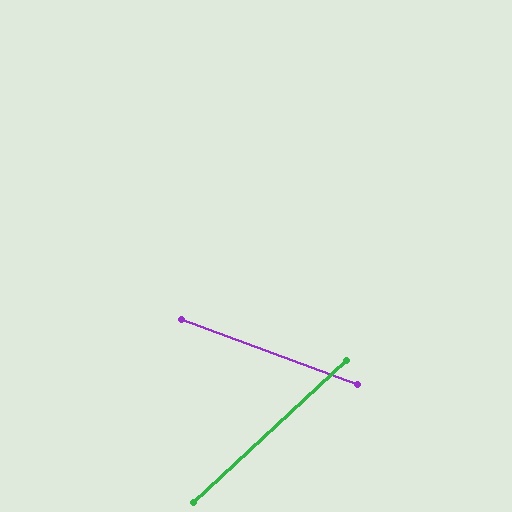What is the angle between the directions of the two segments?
Approximately 63 degrees.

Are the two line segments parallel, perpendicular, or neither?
Neither parallel nor perpendicular — they differ by about 63°.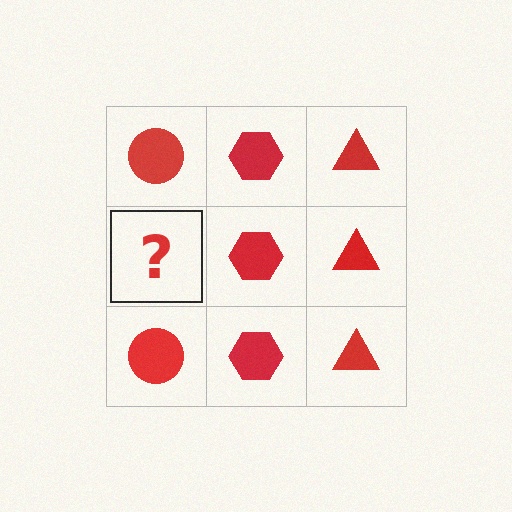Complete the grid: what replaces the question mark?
The question mark should be replaced with a red circle.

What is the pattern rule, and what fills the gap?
The rule is that each column has a consistent shape. The gap should be filled with a red circle.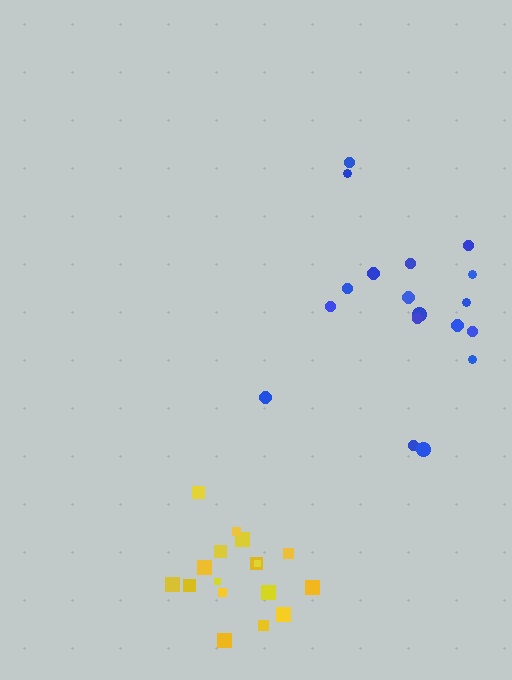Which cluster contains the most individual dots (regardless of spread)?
Blue (18).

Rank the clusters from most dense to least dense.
yellow, blue.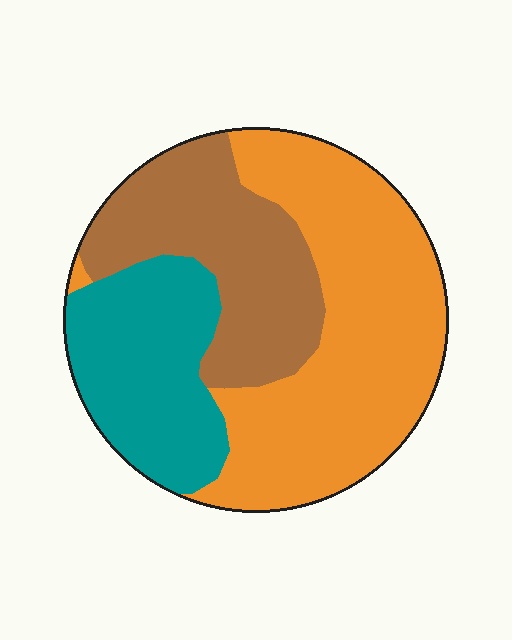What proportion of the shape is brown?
Brown covers 28% of the shape.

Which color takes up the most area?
Orange, at roughly 45%.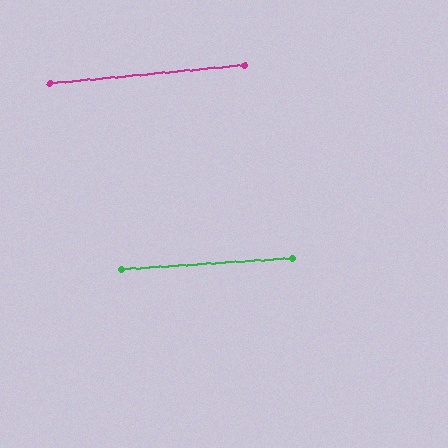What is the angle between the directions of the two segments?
Approximately 1 degree.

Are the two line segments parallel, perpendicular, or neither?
Parallel — their directions differ by only 1.3°.